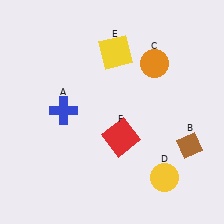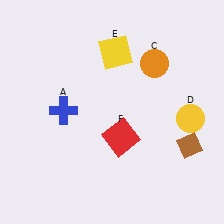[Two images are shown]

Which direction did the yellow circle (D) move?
The yellow circle (D) moved up.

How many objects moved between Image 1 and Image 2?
1 object moved between the two images.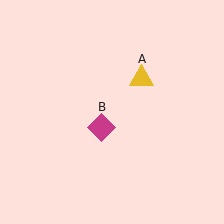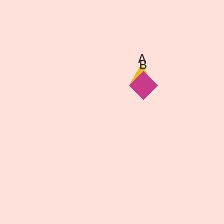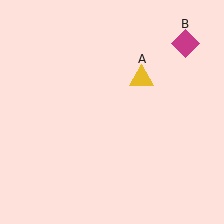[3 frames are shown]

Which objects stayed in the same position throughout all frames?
Yellow triangle (object A) remained stationary.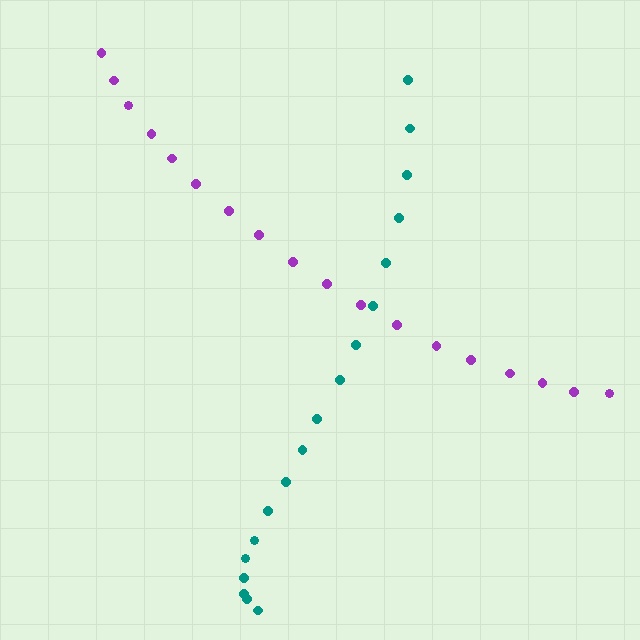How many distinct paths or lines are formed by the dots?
There are 2 distinct paths.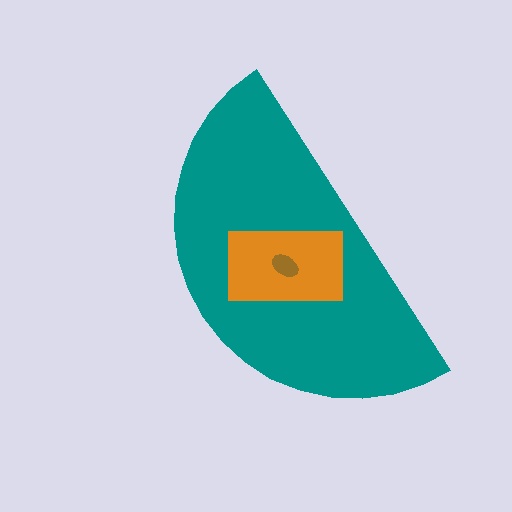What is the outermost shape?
The teal semicircle.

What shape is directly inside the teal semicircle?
The orange rectangle.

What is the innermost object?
The brown ellipse.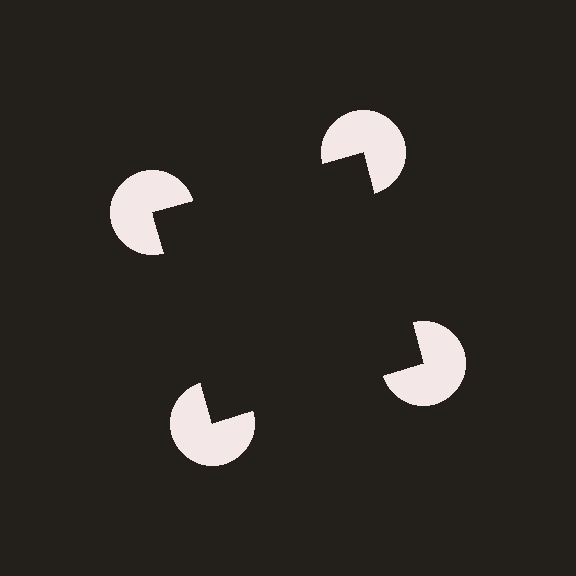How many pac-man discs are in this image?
There are 4 — one at each vertex of the illusory square.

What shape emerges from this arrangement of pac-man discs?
An illusory square — its edges are inferred from the aligned wedge cuts in the pac-man discs, not physically drawn.